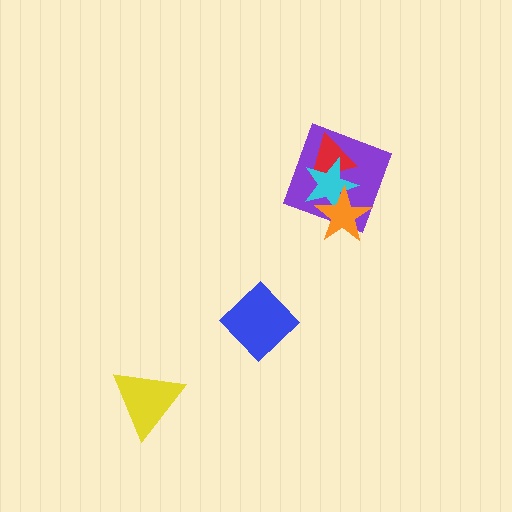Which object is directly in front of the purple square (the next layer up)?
The red triangle is directly in front of the purple square.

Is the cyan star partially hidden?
Yes, it is partially covered by another shape.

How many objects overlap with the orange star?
2 objects overlap with the orange star.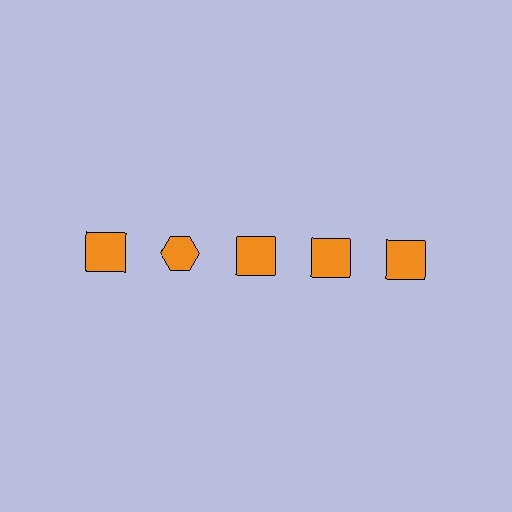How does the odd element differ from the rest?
It has a different shape: hexagon instead of square.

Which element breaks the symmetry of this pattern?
The orange hexagon in the top row, second from left column breaks the symmetry. All other shapes are orange squares.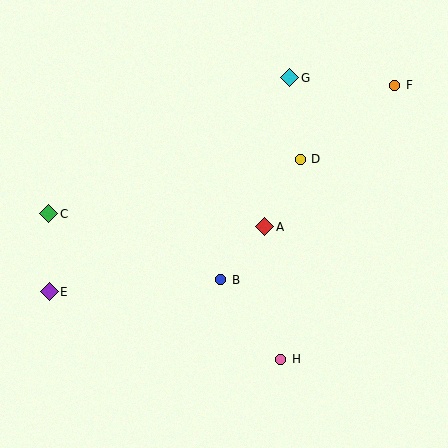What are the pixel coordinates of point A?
Point A is at (265, 227).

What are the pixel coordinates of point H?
Point H is at (281, 359).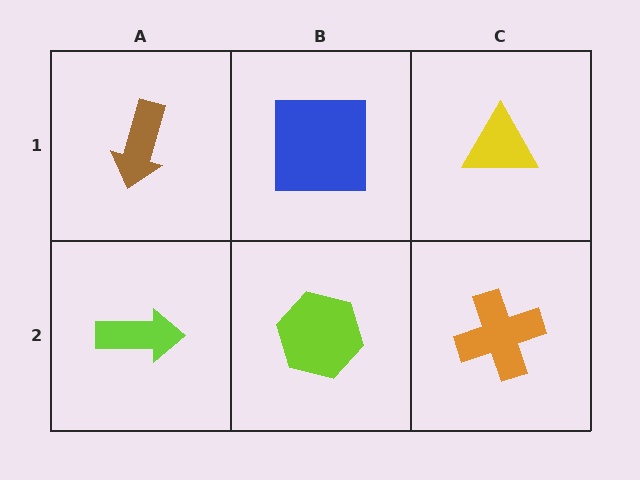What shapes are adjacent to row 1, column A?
A lime arrow (row 2, column A), a blue square (row 1, column B).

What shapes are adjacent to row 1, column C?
An orange cross (row 2, column C), a blue square (row 1, column B).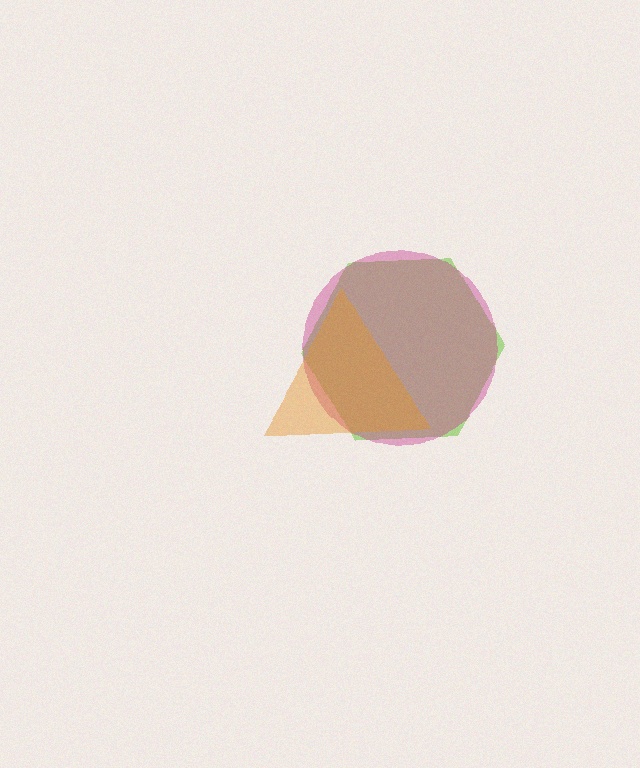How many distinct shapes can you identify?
There are 3 distinct shapes: a lime hexagon, a magenta circle, an orange triangle.